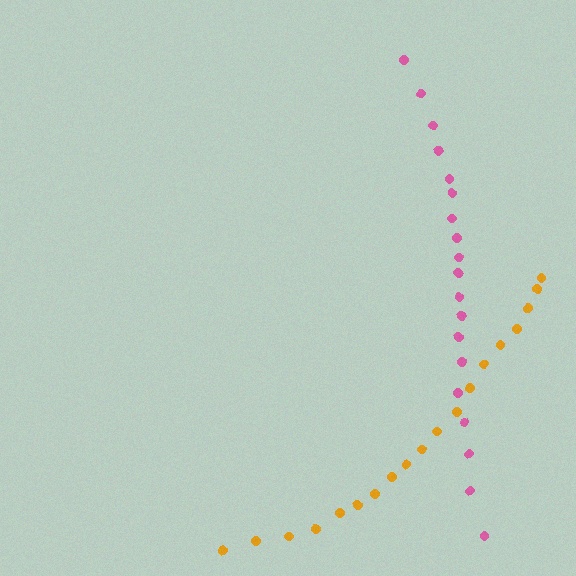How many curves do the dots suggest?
There are 2 distinct paths.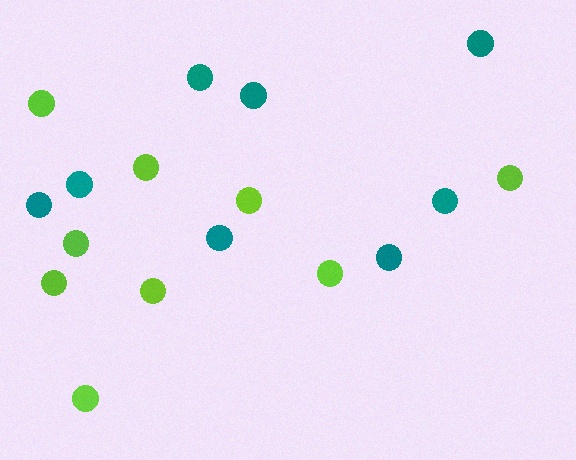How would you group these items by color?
There are 2 groups: one group of lime circles (9) and one group of teal circles (8).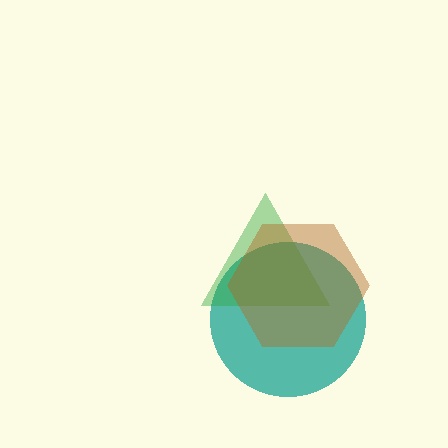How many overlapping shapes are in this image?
There are 3 overlapping shapes in the image.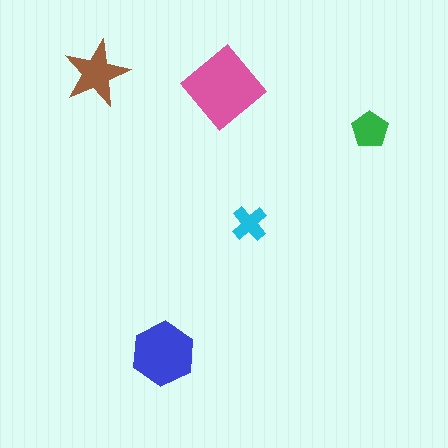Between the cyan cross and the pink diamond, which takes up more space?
The pink diamond.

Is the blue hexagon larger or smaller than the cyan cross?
Larger.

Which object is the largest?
The pink diamond.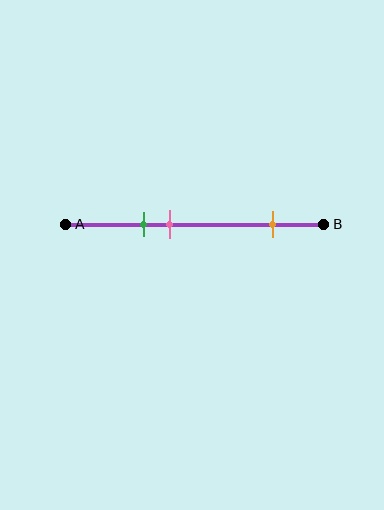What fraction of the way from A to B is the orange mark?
The orange mark is approximately 80% (0.8) of the way from A to B.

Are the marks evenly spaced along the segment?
No, the marks are not evenly spaced.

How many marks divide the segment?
There are 3 marks dividing the segment.